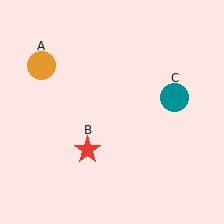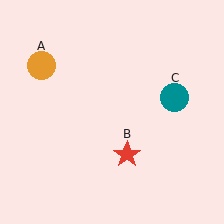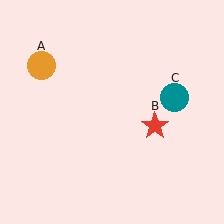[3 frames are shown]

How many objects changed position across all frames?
1 object changed position: red star (object B).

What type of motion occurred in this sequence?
The red star (object B) rotated counterclockwise around the center of the scene.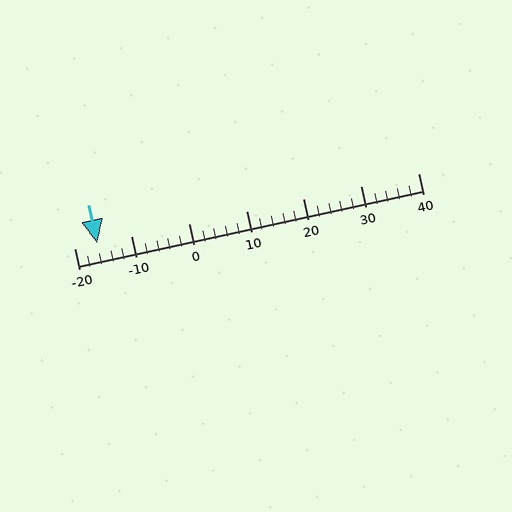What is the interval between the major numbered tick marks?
The major tick marks are spaced 10 units apart.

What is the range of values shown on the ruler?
The ruler shows values from -20 to 40.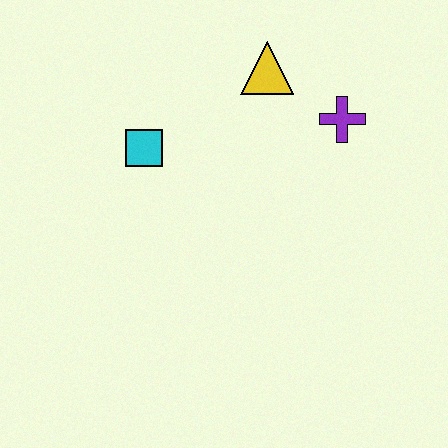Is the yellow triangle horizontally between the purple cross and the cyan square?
Yes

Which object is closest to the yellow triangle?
The purple cross is closest to the yellow triangle.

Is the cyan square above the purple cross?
No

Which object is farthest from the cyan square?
The purple cross is farthest from the cyan square.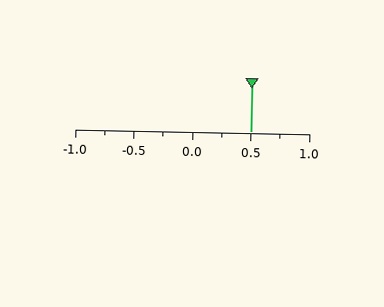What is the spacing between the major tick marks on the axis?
The major ticks are spaced 0.5 apart.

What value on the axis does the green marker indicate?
The marker indicates approximately 0.5.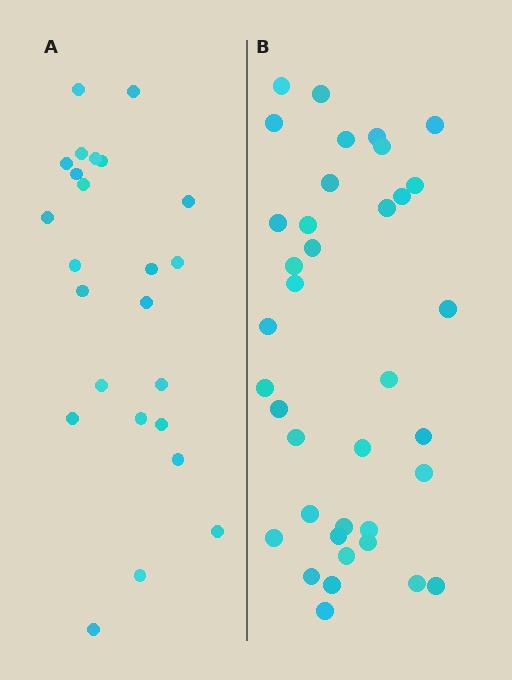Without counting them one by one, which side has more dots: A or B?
Region B (the right region) has more dots.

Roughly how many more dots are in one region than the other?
Region B has approximately 15 more dots than region A.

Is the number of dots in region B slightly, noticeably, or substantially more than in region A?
Region B has substantially more. The ratio is roughly 1.5 to 1.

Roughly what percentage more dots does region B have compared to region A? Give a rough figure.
About 55% more.